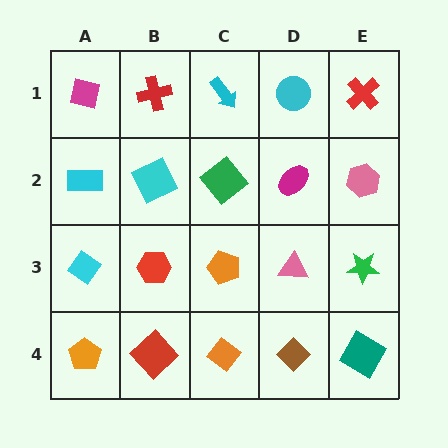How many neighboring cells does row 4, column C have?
3.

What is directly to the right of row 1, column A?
A red cross.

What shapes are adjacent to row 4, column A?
A cyan diamond (row 3, column A), a red diamond (row 4, column B).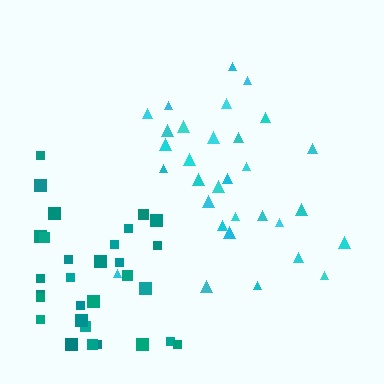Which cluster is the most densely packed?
Cyan.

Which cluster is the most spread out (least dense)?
Teal.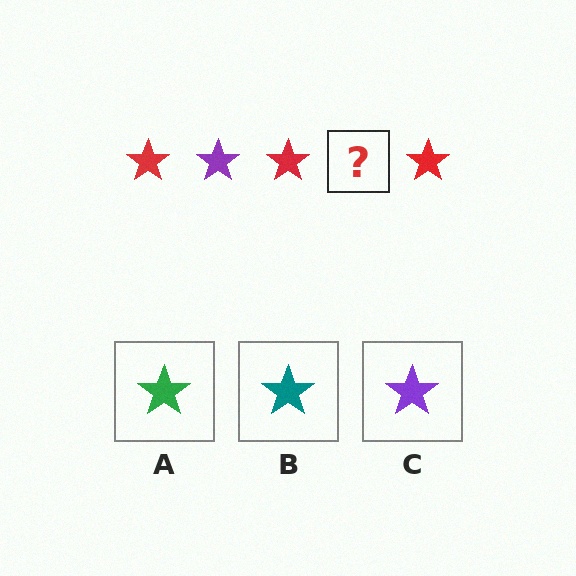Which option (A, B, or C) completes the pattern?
C.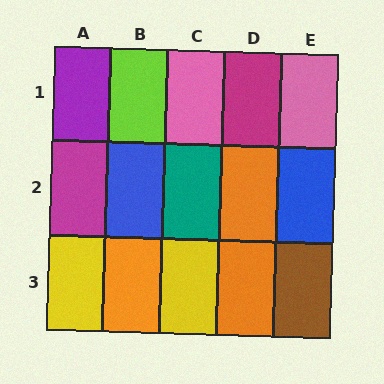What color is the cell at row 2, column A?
Magenta.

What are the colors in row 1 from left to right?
Purple, lime, pink, magenta, pink.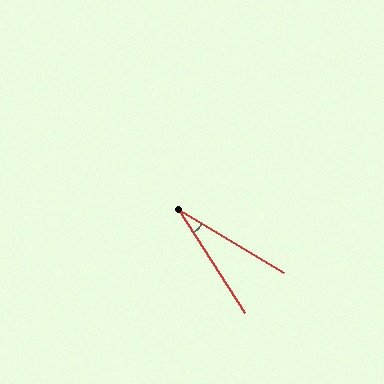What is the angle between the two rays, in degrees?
Approximately 26 degrees.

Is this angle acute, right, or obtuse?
It is acute.